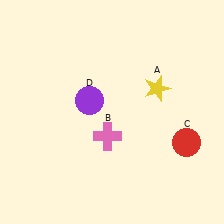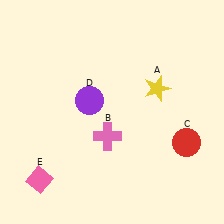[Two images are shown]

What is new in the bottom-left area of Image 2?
A pink diamond (E) was added in the bottom-left area of Image 2.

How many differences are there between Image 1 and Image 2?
There is 1 difference between the two images.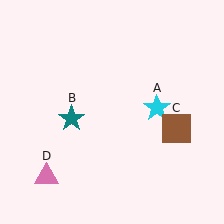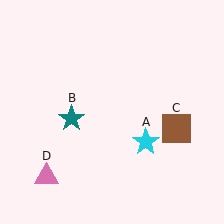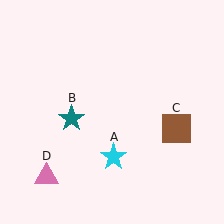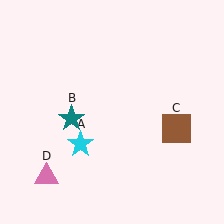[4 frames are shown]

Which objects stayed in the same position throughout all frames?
Teal star (object B) and brown square (object C) and pink triangle (object D) remained stationary.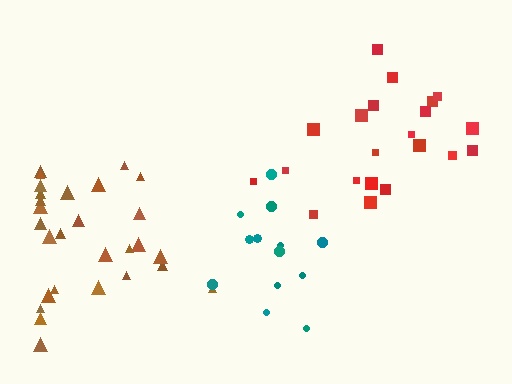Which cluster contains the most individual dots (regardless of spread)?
Brown (29).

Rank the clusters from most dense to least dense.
teal, brown, red.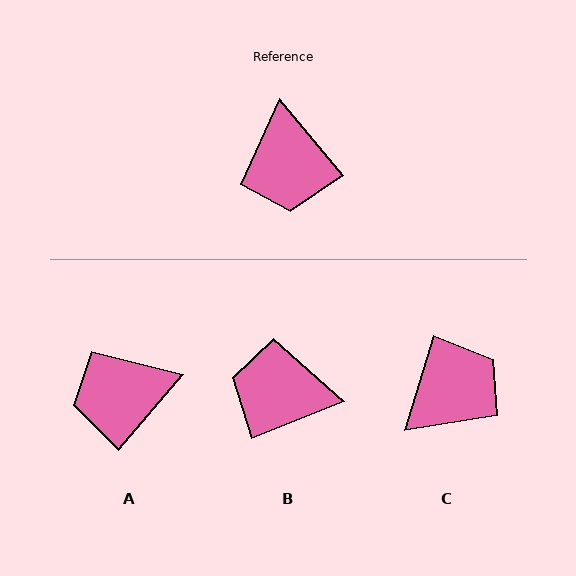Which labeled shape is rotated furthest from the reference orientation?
C, about 123 degrees away.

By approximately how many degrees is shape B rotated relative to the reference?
Approximately 108 degrees clockwise.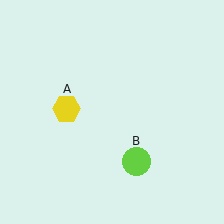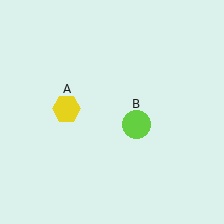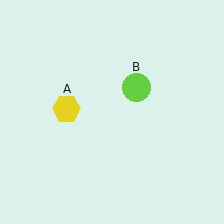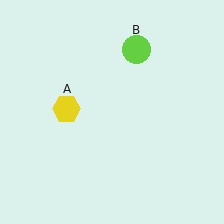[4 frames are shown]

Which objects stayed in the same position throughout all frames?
Yellow hexagon (object A) remained stationary.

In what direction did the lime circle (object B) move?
The lime circle (object B) moved up.